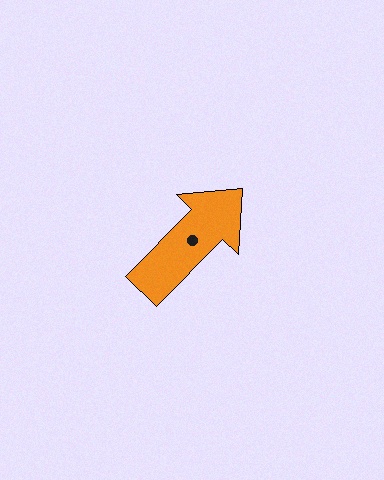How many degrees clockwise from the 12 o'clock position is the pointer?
Approximately 44 degrees.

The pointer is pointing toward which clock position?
Roughly 1 o'clock.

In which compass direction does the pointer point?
Northeast.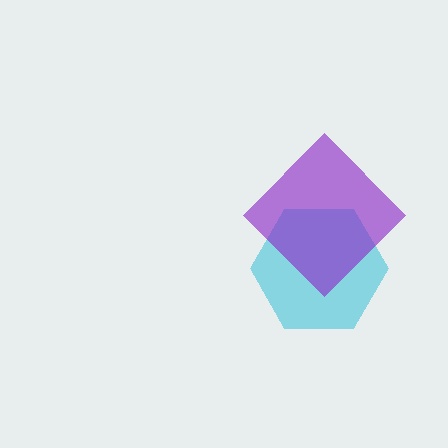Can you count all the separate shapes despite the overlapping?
Yes, there are 2 separate shapes.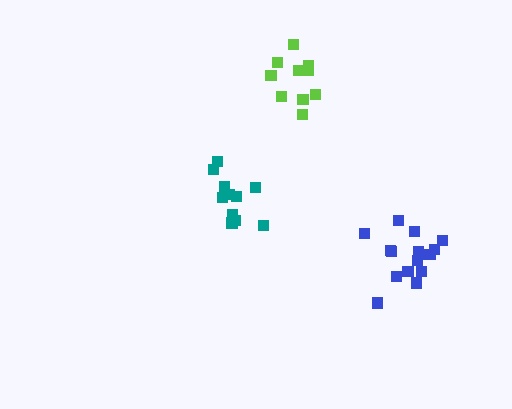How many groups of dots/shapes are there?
There are 3 groups.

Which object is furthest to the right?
The blue cluster is rightmost.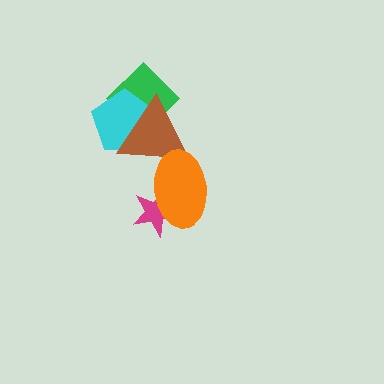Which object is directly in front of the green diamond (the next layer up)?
The cyan pentagon is directly in front of the green diamond.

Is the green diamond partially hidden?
Yes, it is partially covered by another shape.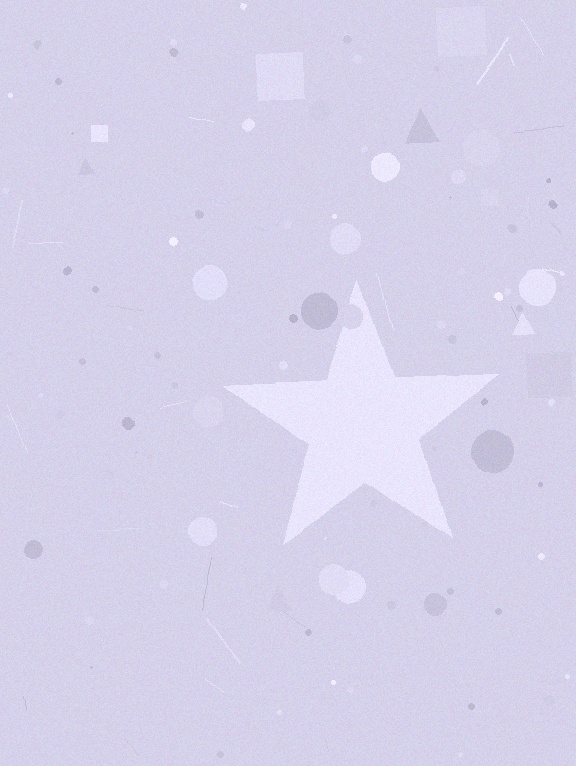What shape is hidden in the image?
A star is hidden in the image.